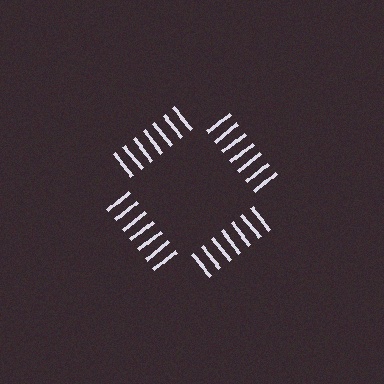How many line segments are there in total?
28 — 7 along each of the 4 edges.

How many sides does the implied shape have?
4 sides — the line-ends trace a square.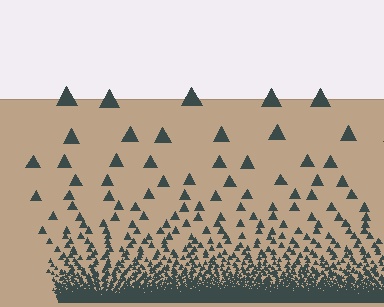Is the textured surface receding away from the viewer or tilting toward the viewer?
The surface appears to tilt toward the viewer. Texture elements get larger and sparser toward the top.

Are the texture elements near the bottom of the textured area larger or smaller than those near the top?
Smaller. The gradient is inverted — elements near the bottom are smaller and denser.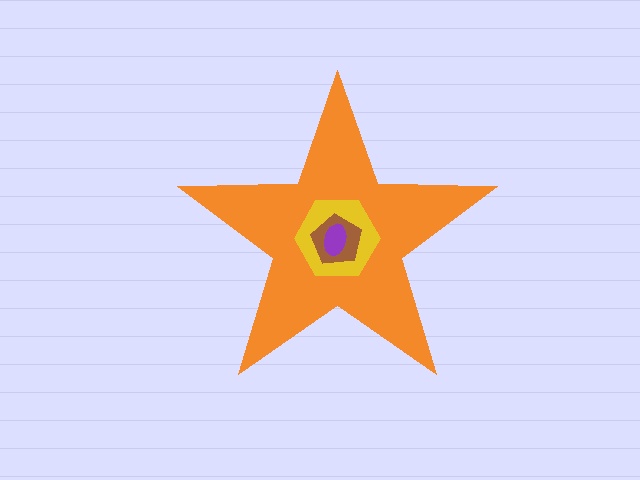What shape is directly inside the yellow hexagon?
The brown pentagon.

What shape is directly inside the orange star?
The yellow hexagon.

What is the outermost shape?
The orange star.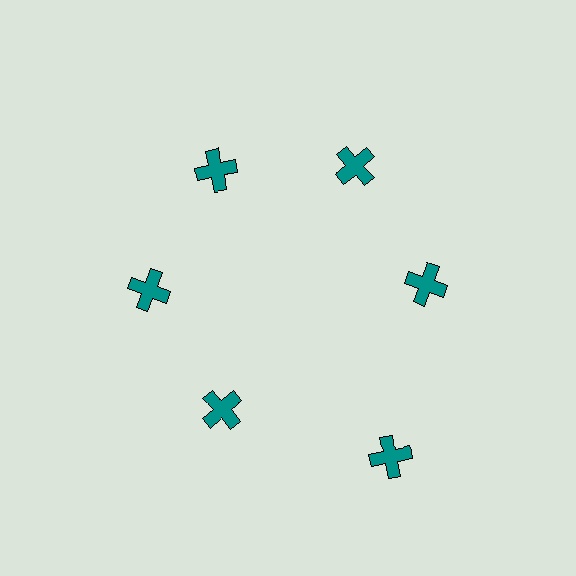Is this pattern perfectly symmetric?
No. The 6 teal crosses are arranged in a ring, but one element near the 5 o'clock position is pushed outward from the center, breaking the 6-fold rotational symmetry.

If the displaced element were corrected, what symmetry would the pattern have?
It would have 6-fold rotational symmetry — the pattern would map onto itself every 60 degrees.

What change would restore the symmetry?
The symmetry would be restored by moving it inward, back onto the ring so that all 6 crosses sit at equal angles and equal distance from the center.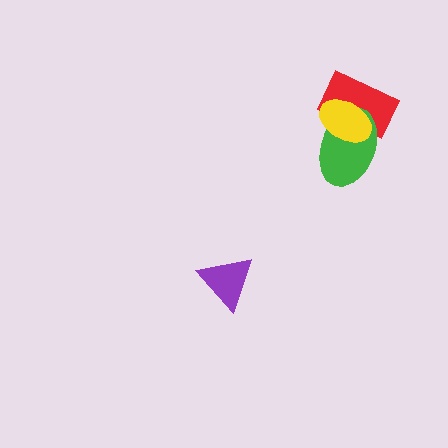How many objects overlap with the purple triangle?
0 objects overlap with the purple triangle.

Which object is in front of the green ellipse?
The yellow ellipse is in front of the green ellipse.